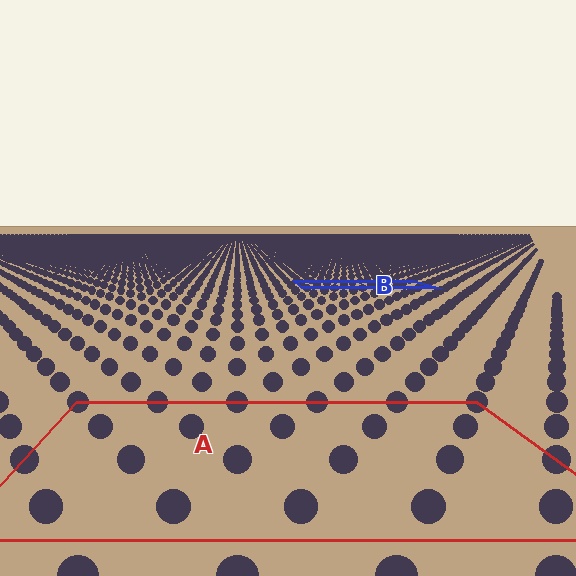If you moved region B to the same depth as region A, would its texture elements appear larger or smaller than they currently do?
They would appear larger. At a closer depth, the same texture elements are projected at a bigger on-screen size.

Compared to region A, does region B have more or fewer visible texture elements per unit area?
Region B has more texture elements per unit area — they are packed more densely because it is farther away.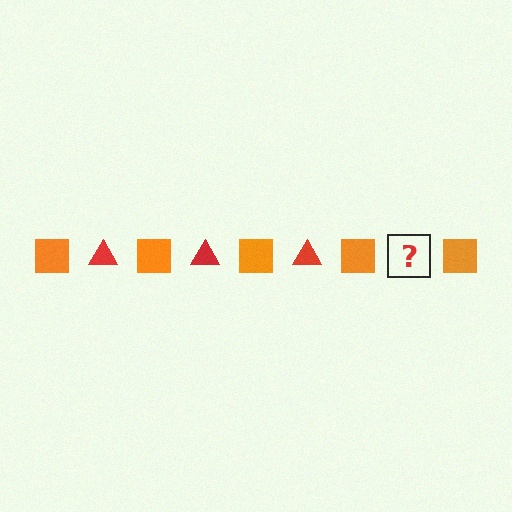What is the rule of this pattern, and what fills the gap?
The rule is that the pattern alternates between orange square and red triangle. The gap should be filled with a red triangle.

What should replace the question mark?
The question mark should be replaced with a red triangle.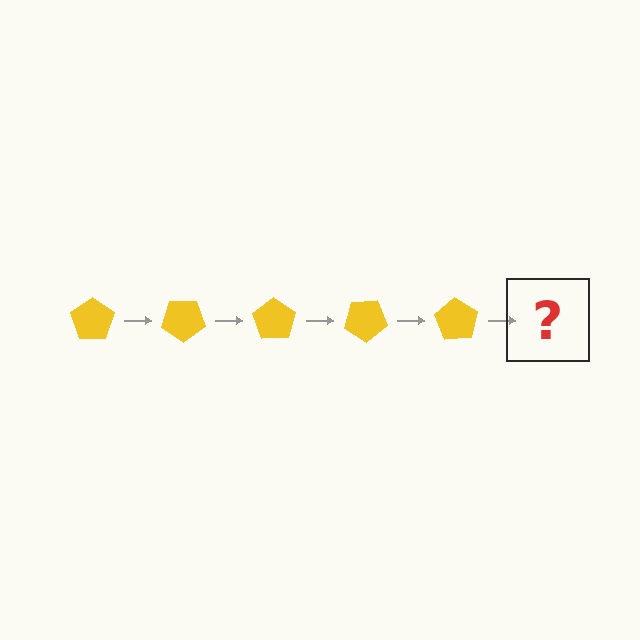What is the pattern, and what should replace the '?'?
The pattern is that the pentagon rotates 35 degrees each step. The '?' should be a yellow pentagon rotated 175 degrees.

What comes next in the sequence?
The next element should be a yellow pentagon rotated 175 degrees.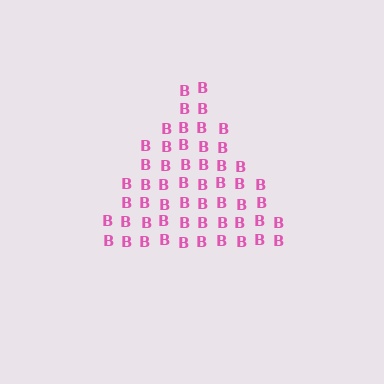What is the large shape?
The large shape is a triangle.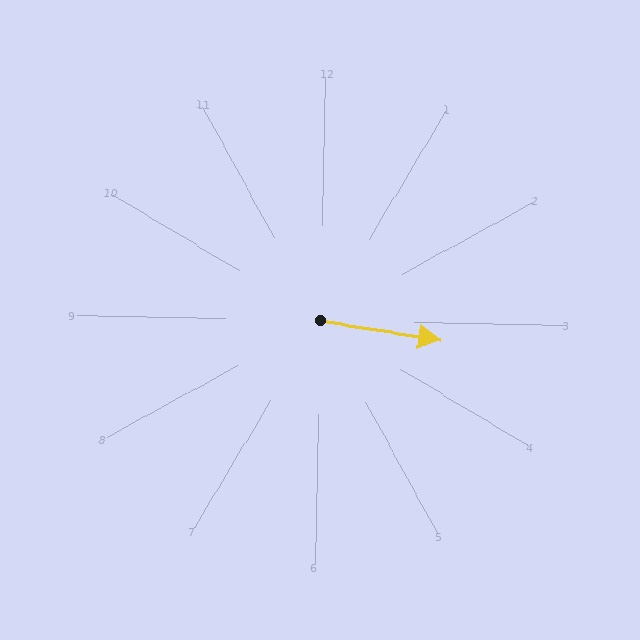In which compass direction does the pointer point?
East.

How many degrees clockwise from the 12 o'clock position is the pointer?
Approximately 98 degrees.